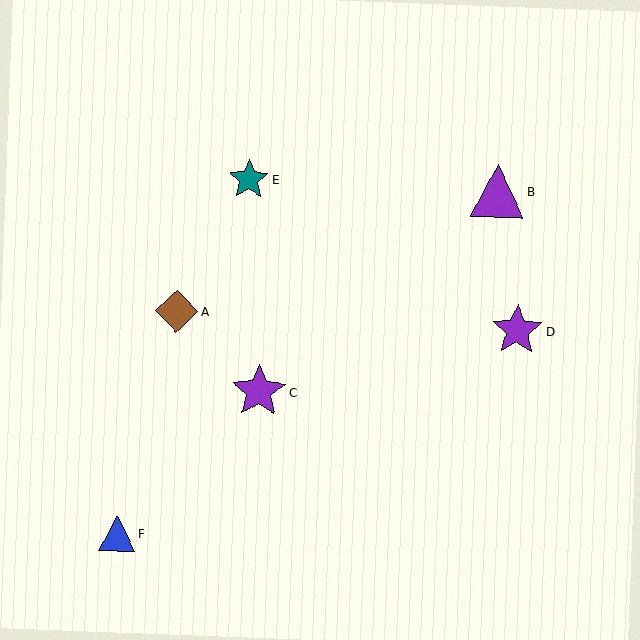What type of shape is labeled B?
Shape B is a purple triangle.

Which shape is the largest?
The purple star (labeled C) is the largest.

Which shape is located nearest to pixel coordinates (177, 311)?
The brown diamond (labeled A) at (177, 311) is nearest to that location.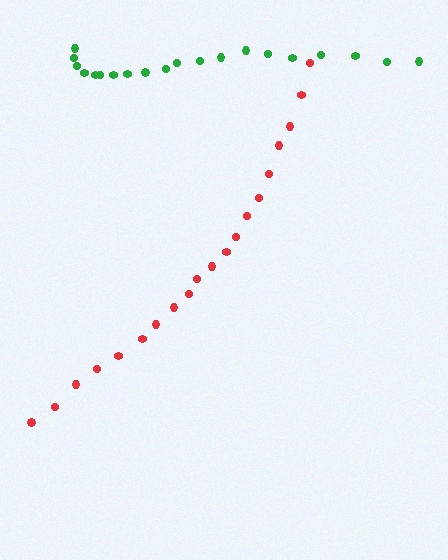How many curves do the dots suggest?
There are 2 distinct paths.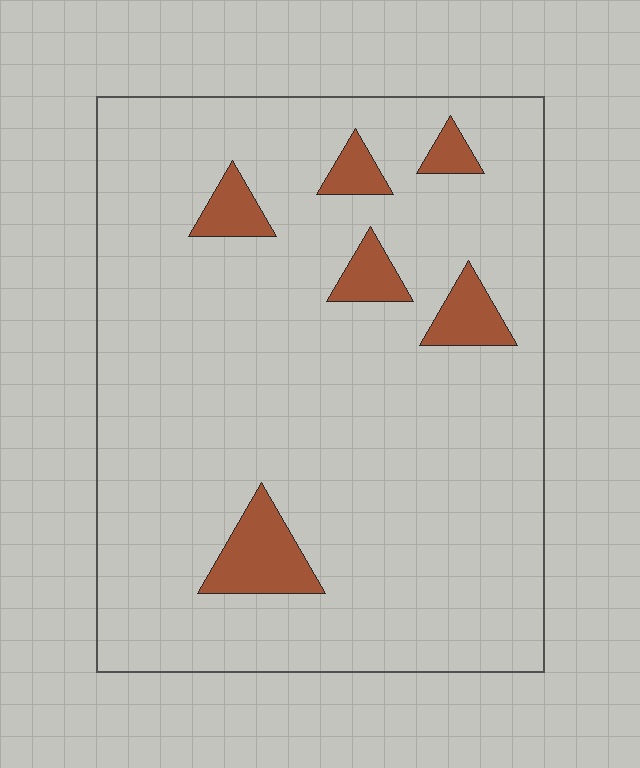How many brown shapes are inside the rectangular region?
6.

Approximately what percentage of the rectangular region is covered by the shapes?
Approximately 10%.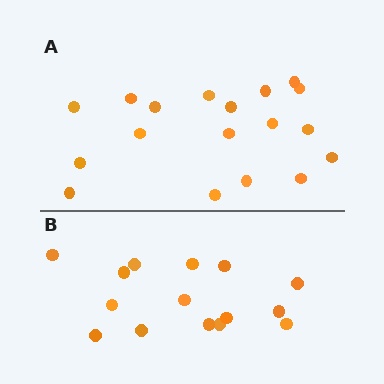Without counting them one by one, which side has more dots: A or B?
Region A (the top region) has more dots.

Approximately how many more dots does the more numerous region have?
Region A has just a few more — roughly 2 or 3 more dots than region B.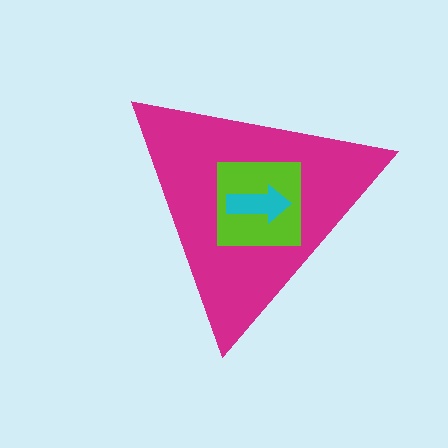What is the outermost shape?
The magenta triangle.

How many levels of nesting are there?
3.